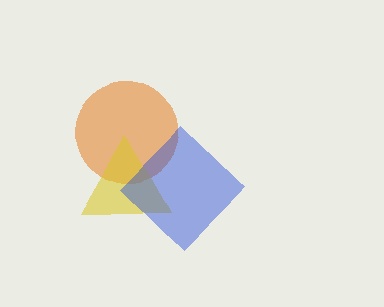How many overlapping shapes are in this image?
There are 3 overlapping shapes in the image.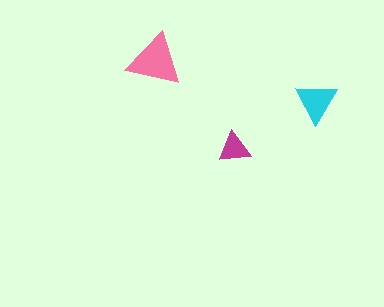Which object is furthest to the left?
The pink triangle is leftmost.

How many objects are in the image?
There are 3 objects in the image.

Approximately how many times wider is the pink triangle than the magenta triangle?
About 1.5 times wider.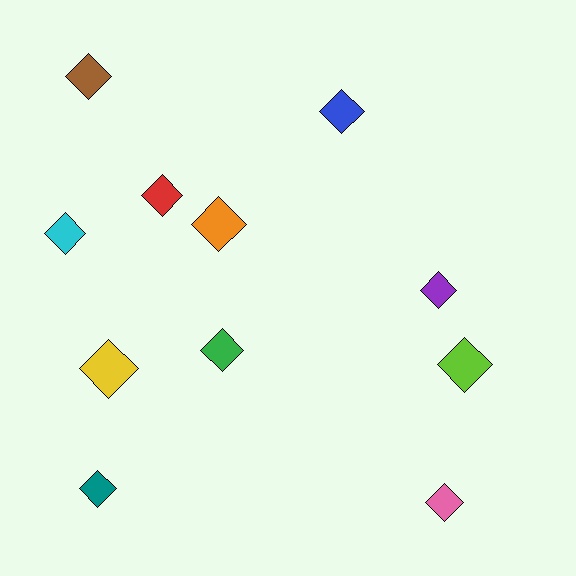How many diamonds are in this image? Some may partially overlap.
There are 11 diamonds.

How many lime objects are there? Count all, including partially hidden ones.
There is 1 lime object.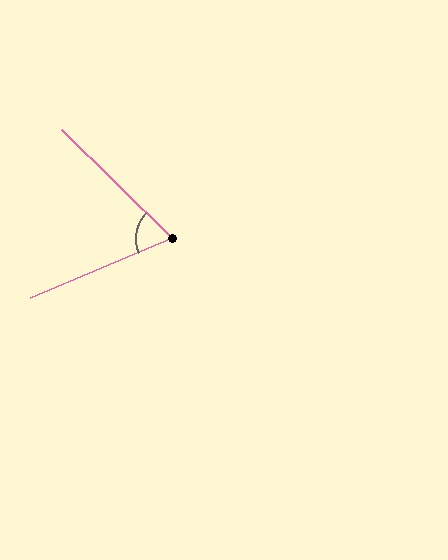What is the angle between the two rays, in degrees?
Approximately 67 degrees.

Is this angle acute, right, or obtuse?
It is acute.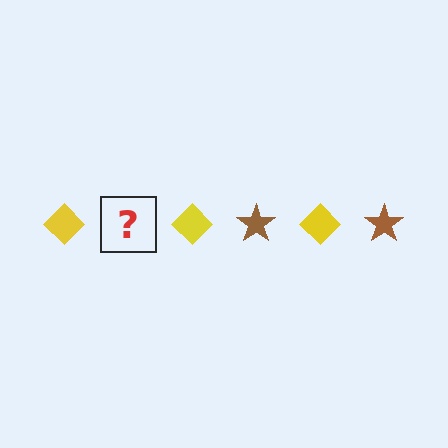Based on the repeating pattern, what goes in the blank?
The blank should be a brown star.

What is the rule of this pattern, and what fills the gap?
The rule is that the pattern alternates between yellow diamond and brown star. The gap should be filled with a brown star.